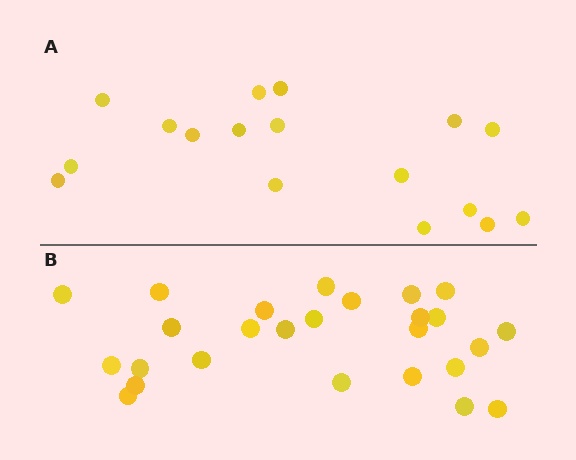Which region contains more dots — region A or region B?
Region B (the bottom region) has more dots.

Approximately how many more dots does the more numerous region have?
Region B has roughly 8 or so more dots than region A.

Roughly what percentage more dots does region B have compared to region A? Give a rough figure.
About 55% more.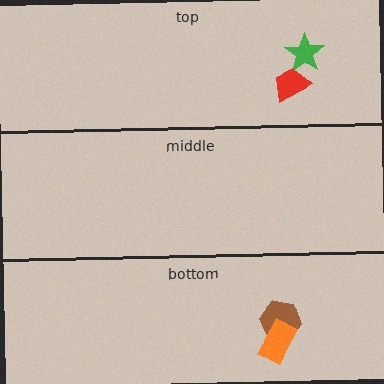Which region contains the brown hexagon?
The bottom region.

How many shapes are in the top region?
2.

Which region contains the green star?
The top region.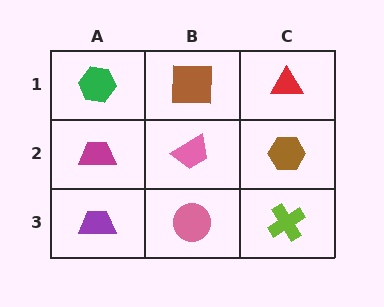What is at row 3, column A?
A purple trapezoid.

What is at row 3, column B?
A pink circle.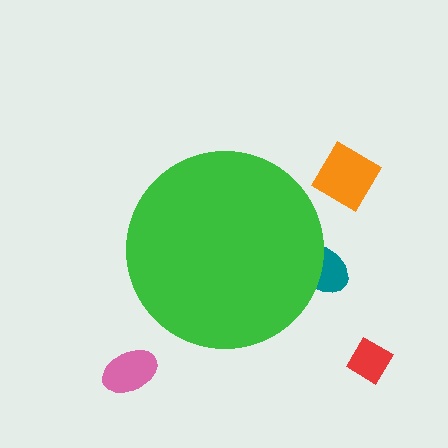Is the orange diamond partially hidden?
No, the orange diamond is fully visible.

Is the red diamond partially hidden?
No, the red diamond is fully visible.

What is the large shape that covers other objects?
A green circle.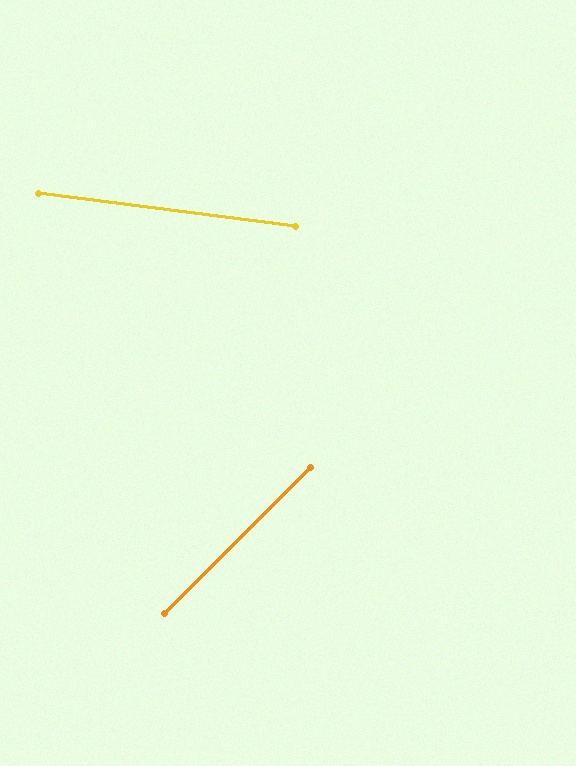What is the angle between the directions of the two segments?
Approximately 52 degrees.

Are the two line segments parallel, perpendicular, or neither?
Neither parallel nor perpendicular — they differ by about 52°.